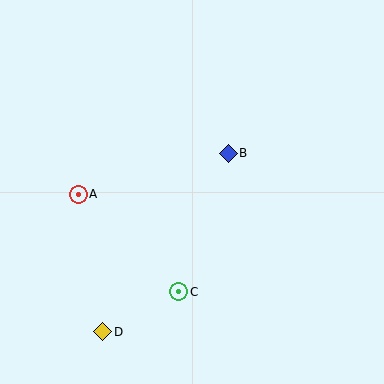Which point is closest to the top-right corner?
Point B is closest to the top-right corner.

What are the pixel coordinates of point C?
Point C is at (179, 292).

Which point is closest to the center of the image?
Point B at (228, 153) is closest to the center.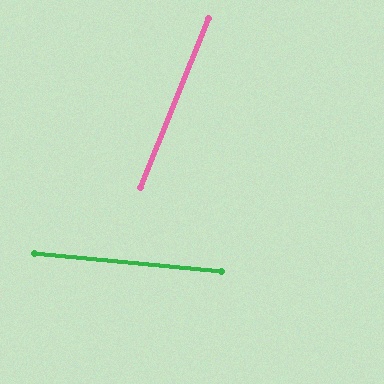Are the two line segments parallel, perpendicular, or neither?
Neither parallel nor perpendicular — they differ by about 73°.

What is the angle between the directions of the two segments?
Approximately 73 degrees.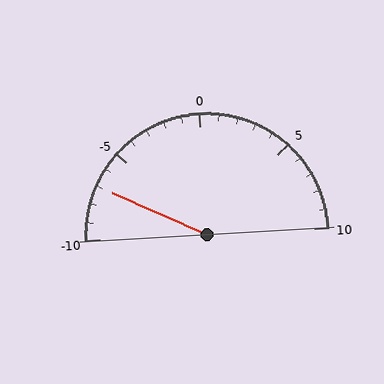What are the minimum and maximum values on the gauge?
The gauge ranges from -10 to 10.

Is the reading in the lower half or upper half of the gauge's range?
The reading is in the lower half of the range (-10 to 10).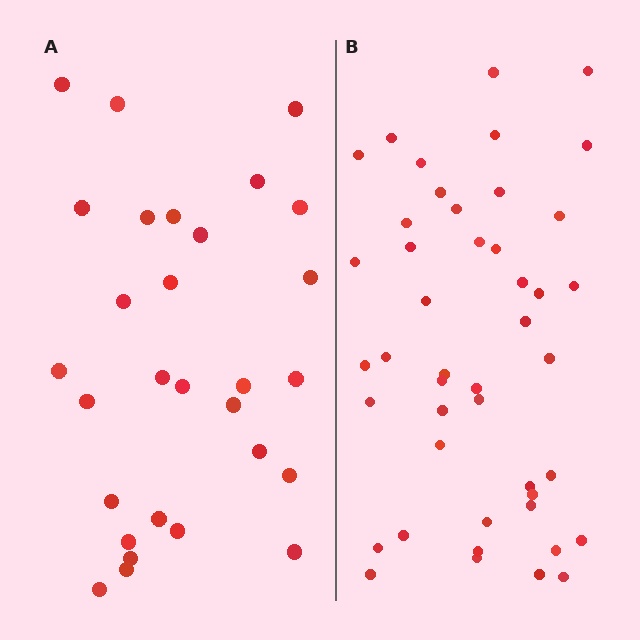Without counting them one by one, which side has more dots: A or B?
Region B (the right region) has more dots.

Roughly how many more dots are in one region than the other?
Region B has approximately 15 more dots than region A.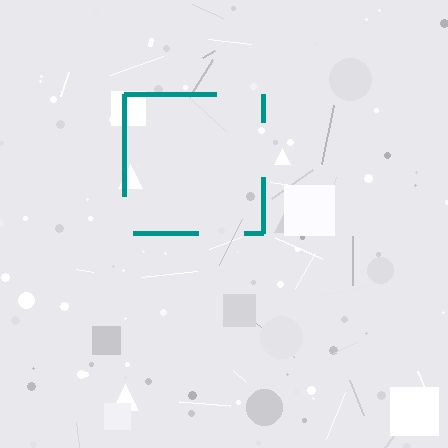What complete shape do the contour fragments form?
The contour fragments form a square.